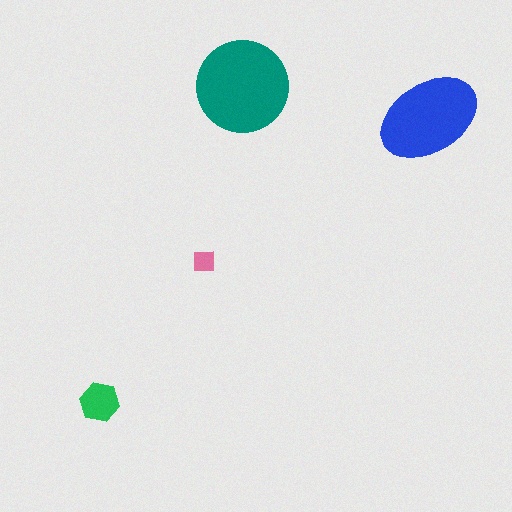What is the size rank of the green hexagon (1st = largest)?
3rd.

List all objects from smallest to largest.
The pink square, the green hexagon, the blue ellipse, the teal circle.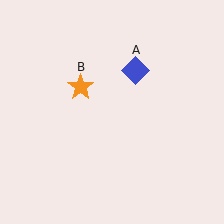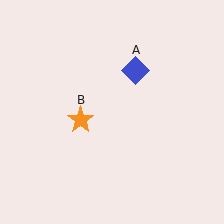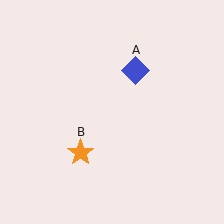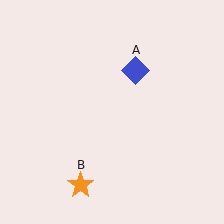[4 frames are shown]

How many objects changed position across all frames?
1 object changed position: orange star (object B).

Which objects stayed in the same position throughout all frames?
Blue diamond (object A) remained stationary.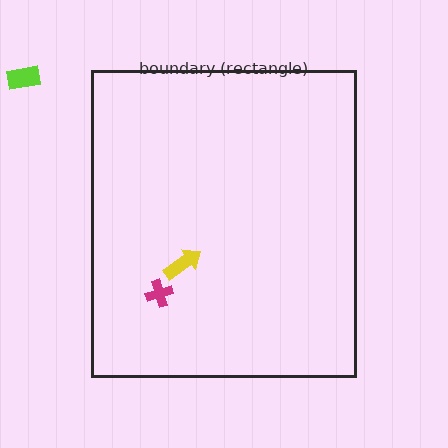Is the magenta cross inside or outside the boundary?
Inside.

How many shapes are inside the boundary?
2 inside, 1 outside.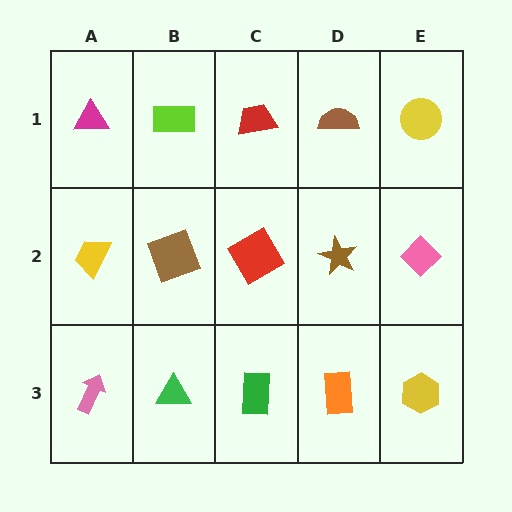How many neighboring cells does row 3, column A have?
2.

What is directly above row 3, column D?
A brown star.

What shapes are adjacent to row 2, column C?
A red trapezoid (row 1, column C), a green rectangle (row 3, column C), a brown square (row 2, column B), a brown star (row 2, column D).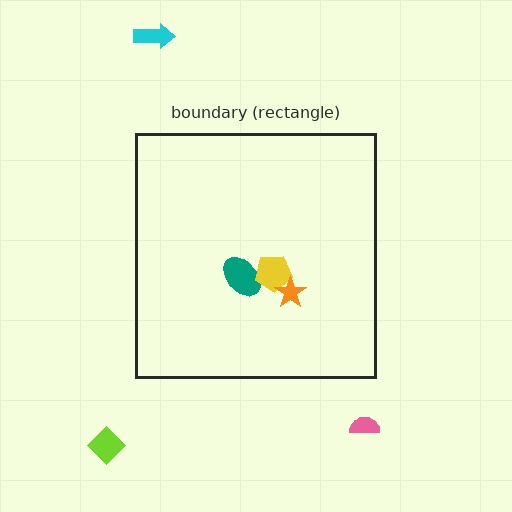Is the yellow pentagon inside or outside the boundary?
Inside.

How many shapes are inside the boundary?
3 inside, 3 outside.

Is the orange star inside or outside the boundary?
Inside.